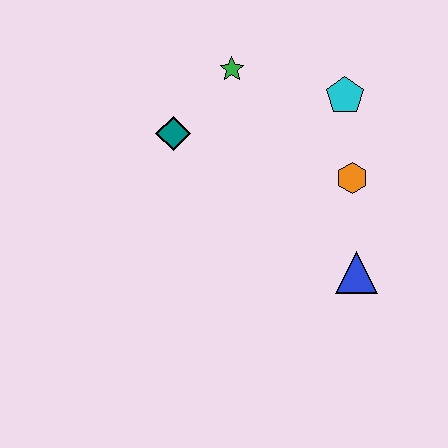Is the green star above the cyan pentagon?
Yes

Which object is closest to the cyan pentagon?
The orange hexagon is closest to the cyan pentagon.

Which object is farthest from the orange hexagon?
The teal diamond is farthest from the orange hexagon.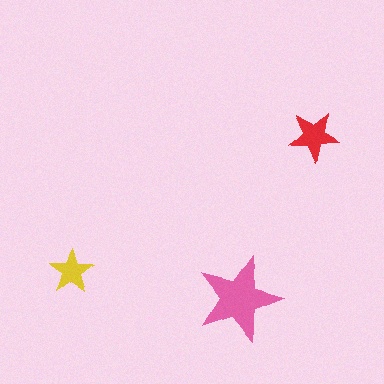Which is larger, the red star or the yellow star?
The red one.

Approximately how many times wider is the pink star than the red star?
About 1.5 times wider.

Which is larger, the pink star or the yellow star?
The pink one.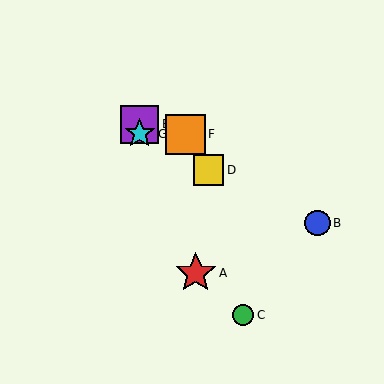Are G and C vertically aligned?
No, G is at x≈140 and C is at x≈243.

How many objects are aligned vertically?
2 objects (E, G) are aligned vertically.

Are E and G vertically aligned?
Yes, both are at x≈140.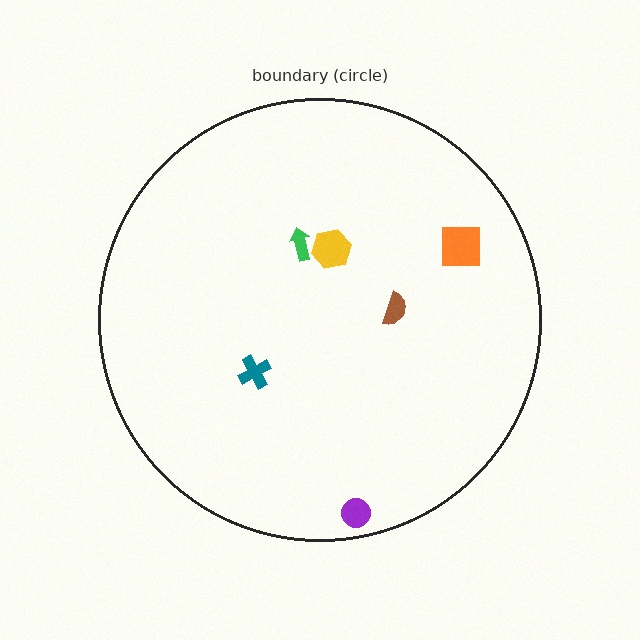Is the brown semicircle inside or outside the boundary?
Inside.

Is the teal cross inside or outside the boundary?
Inside.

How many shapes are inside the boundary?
6 inside, 0 outside.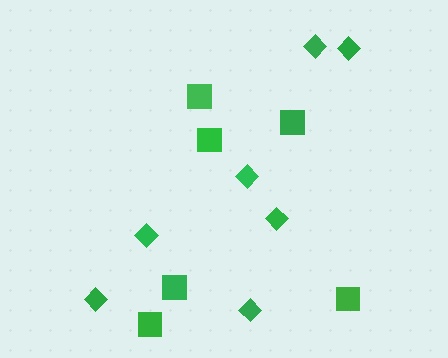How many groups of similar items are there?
There are 2 groups: one group of diamonds (7) and one group of squares (6).